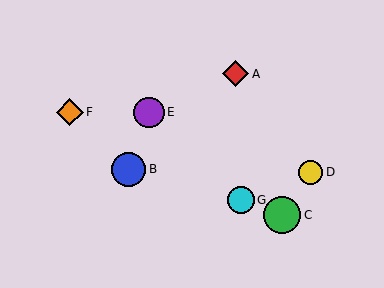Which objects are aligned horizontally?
Objects E, F are aligned horizontally.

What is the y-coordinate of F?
Object F is at y≈112.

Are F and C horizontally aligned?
No, F is at y≈112 and C is at y≈215.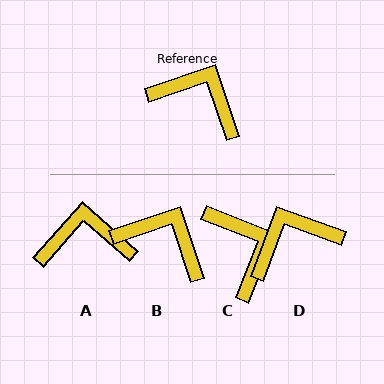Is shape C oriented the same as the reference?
No, it is off by about 40 degrees.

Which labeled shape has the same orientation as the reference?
B.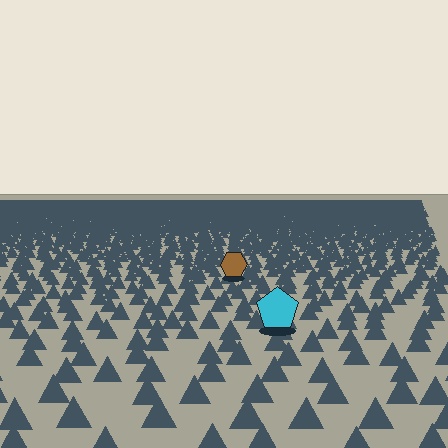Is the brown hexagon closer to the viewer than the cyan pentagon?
No. The cyan pentagon is closer — you can tell from the texture gradient: the ground texture is coarser near it.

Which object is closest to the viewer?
The cyan pentagon is closest. The texture marks near it are larger and more spread out.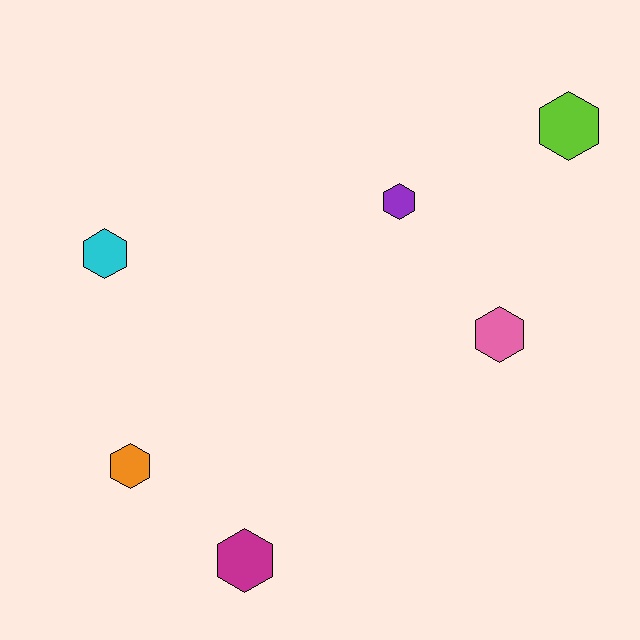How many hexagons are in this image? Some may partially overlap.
There are 6 hexagons.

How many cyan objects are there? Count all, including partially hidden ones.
There is 1 cyan object.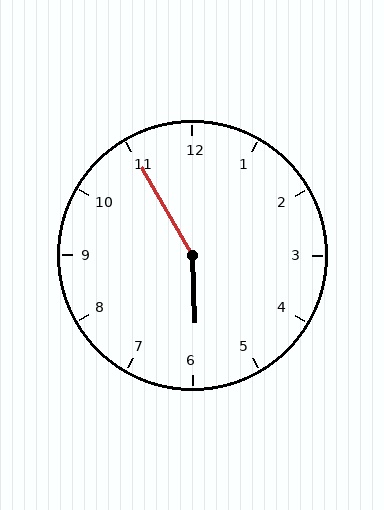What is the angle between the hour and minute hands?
Approximately 152 degrees.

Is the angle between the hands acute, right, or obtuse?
It is obtuse.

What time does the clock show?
5:55.